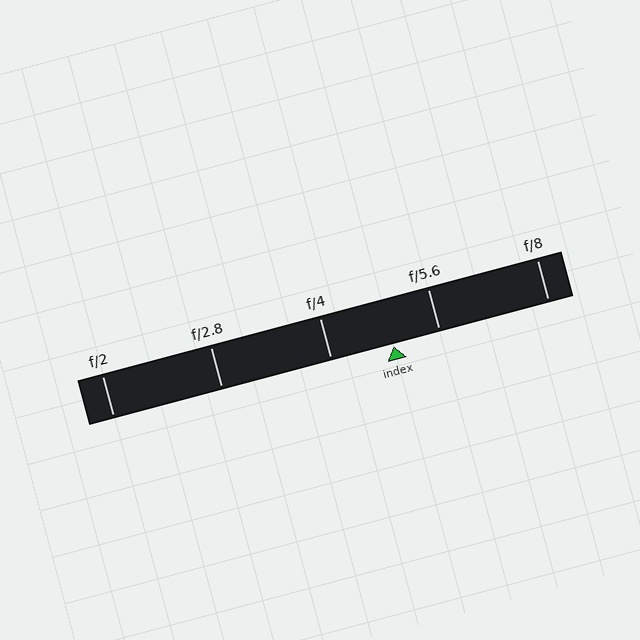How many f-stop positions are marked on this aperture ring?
There are 5 f-stop positions marked.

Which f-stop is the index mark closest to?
The index mark is closest to f/5.6.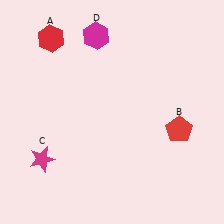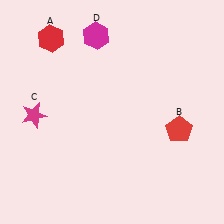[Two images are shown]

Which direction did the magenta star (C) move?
The magenta star (C) moved up.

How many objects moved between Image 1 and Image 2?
1 object moved between the two images.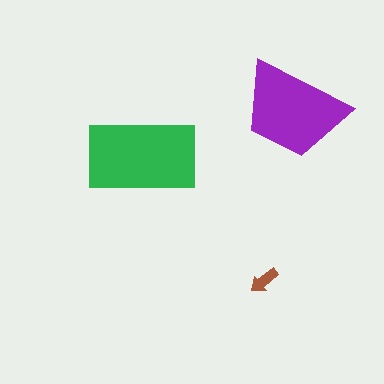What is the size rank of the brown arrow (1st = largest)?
3rd.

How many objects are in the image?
There are 3 objects in the image.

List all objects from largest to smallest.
The green rectangle, the purple trapezoid, the brown arrow.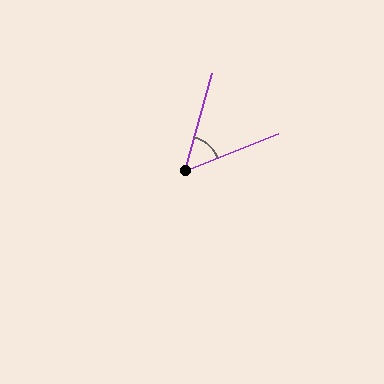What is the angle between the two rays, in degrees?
Approximately 53 degrees.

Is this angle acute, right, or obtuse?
It is acute.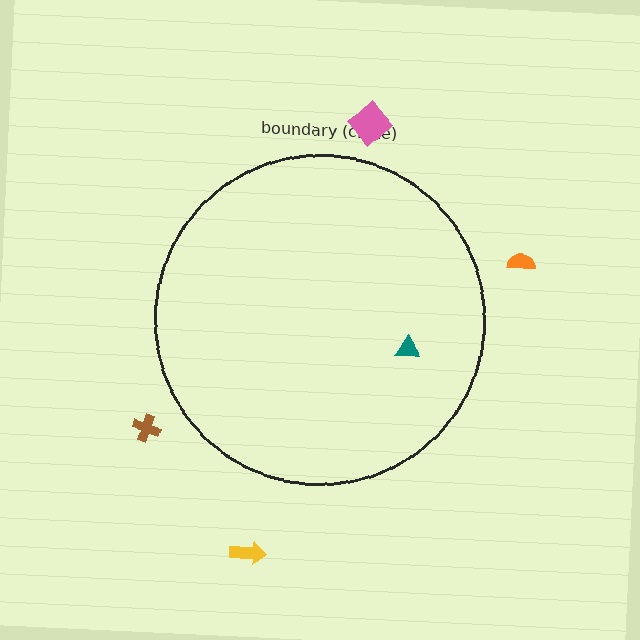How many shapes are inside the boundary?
1 inside, 4 outside.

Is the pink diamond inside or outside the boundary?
Outside.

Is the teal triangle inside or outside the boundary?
Inside.